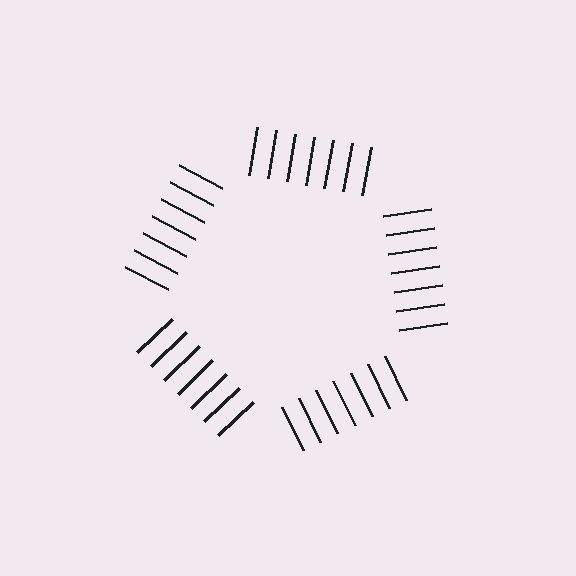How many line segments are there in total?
35 — 7 along each of the 5 edges.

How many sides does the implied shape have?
5 sides — the line-ends trace a pentagon.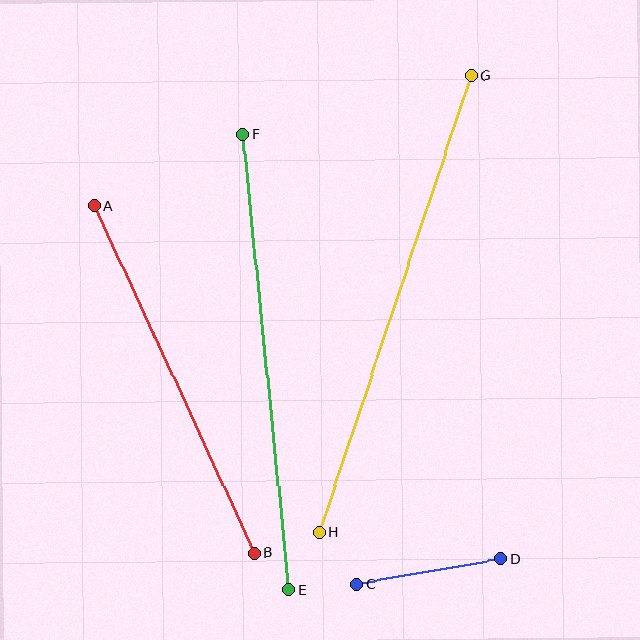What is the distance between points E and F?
The distance is approximately 458 pixels.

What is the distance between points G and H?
The distance is approximately 481 pixels.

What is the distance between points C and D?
The distance is approximately 146 pixels.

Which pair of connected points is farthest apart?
Points G and H are farthest apart.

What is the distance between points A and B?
The distance is approximately 382 pixels.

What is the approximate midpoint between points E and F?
The midpoint is at approximately (266, 362) pixels.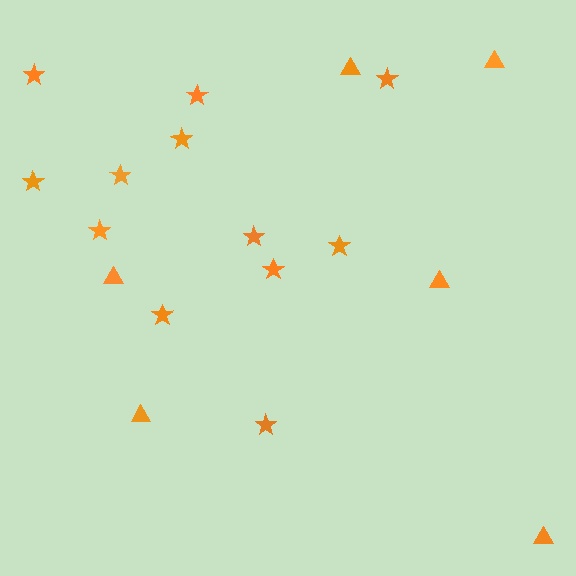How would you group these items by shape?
There are 2 groups: one group of triangles (6) and one group of stars (12).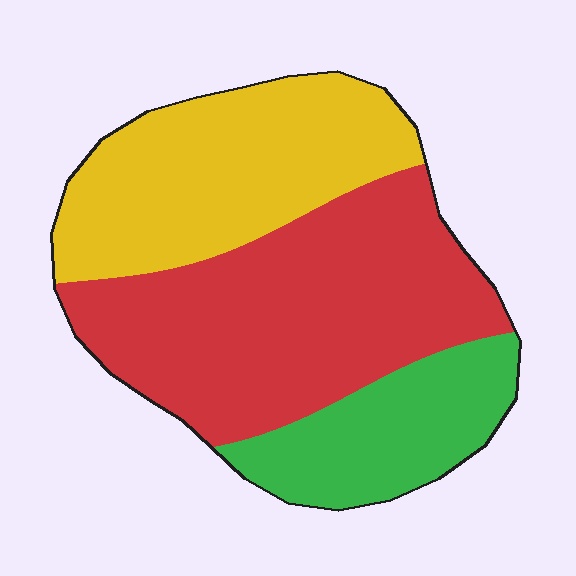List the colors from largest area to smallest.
From largest to smallest: red, yellow, green.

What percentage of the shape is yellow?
Yellow takes up between a third and a half of the shape.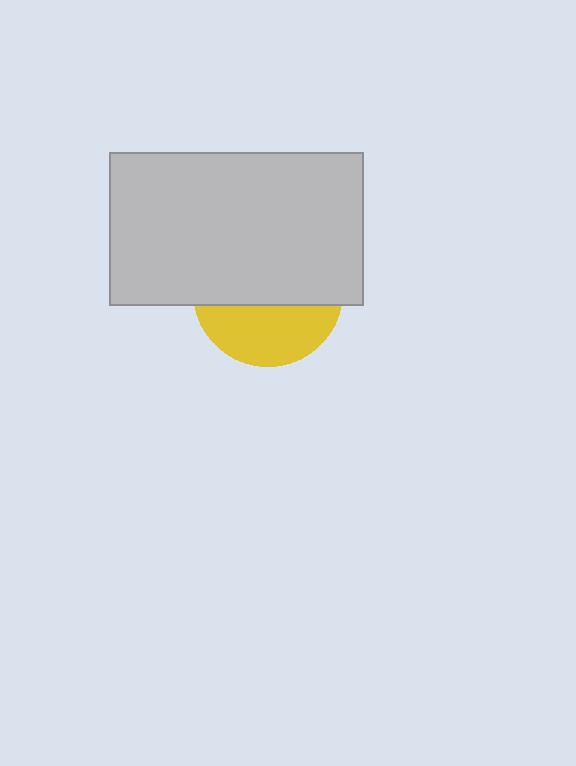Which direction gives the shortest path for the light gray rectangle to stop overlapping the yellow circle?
Moving up gives the shortest separation.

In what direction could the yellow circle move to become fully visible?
The yellow circle could move down. That would shift it out from behind the light gray rectangle entirely.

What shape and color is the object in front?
The object in front is a light gray rectangle.